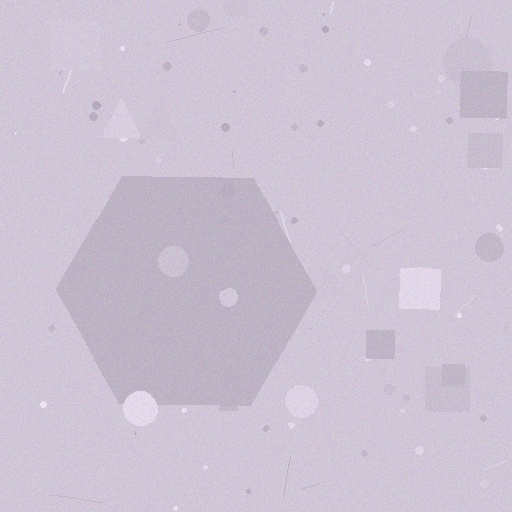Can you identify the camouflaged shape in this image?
The camouflaged shape is a hexagon.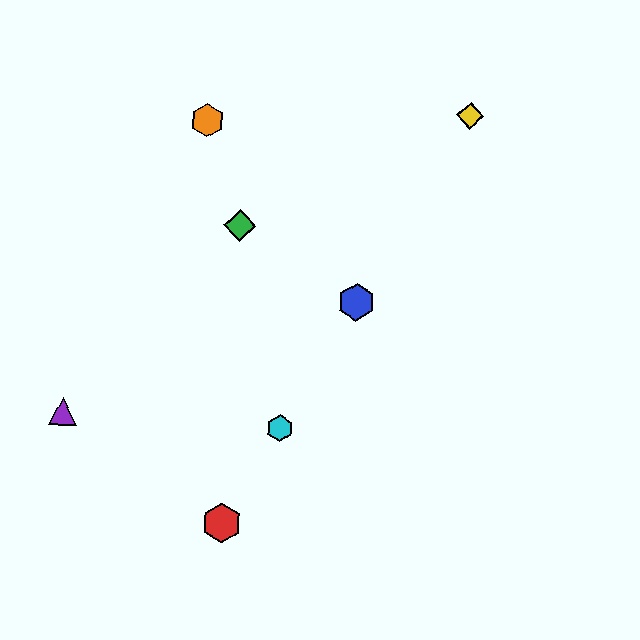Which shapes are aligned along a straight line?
The red hexagon, the blue hexagon, the yellow diamond, the cyan hexagon are aligned along a straight line.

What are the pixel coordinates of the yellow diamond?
The yellow diamond is at (470, 116).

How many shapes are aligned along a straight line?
4 shapes (the red hexagon, the blue hexagon, the yellow diamond, the cyan hexagon) are aligned along a straight line.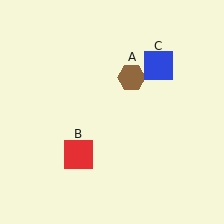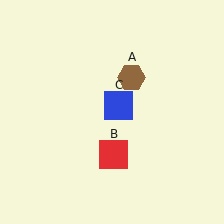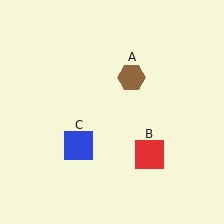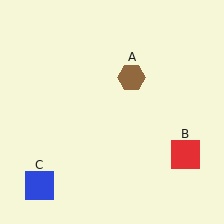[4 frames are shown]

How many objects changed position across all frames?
2 objects changed position: red square (object B), blue square (object C).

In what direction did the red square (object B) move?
The red square (object B) moved right.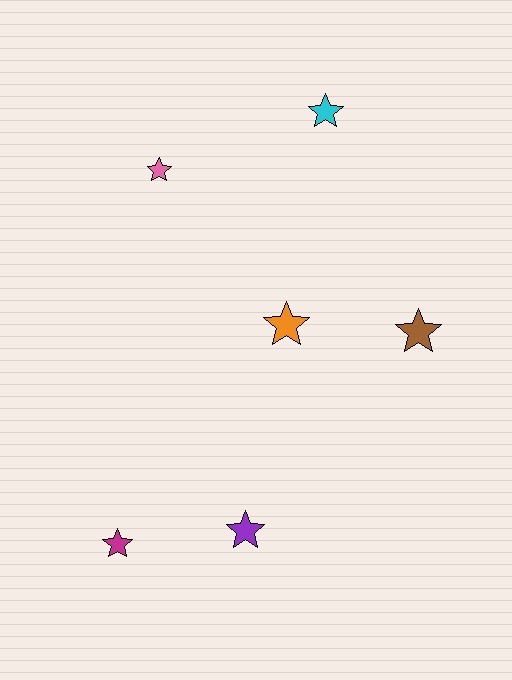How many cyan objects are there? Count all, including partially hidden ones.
There is 1 cyan object.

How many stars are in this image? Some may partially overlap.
There are 6 stars.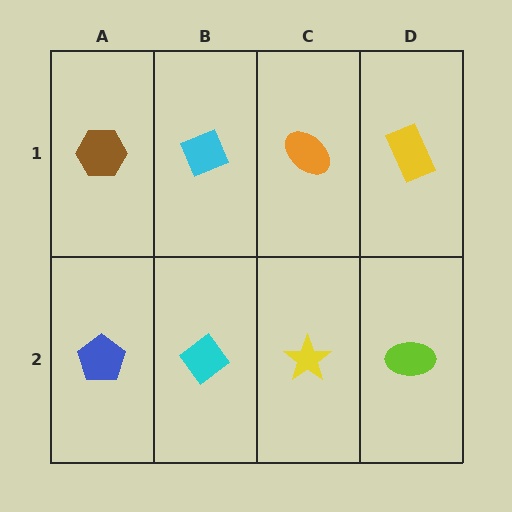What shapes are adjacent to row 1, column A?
A blue pentagon (row 2, column A), a cyan diamond (row 1, column B).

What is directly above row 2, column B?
A cyan diamond.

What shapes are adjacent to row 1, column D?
A lime ellipse (row 2, column D), an orange ellipse (row 1, column C).